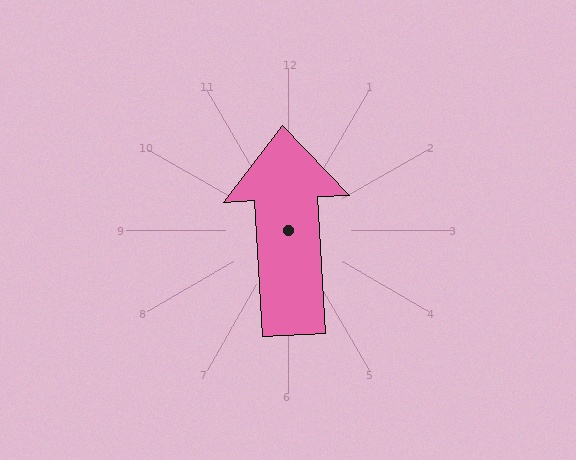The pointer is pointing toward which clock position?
Roughly 12 o'clock.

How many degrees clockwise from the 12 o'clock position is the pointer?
Approximately 357 degrees.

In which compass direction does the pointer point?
North.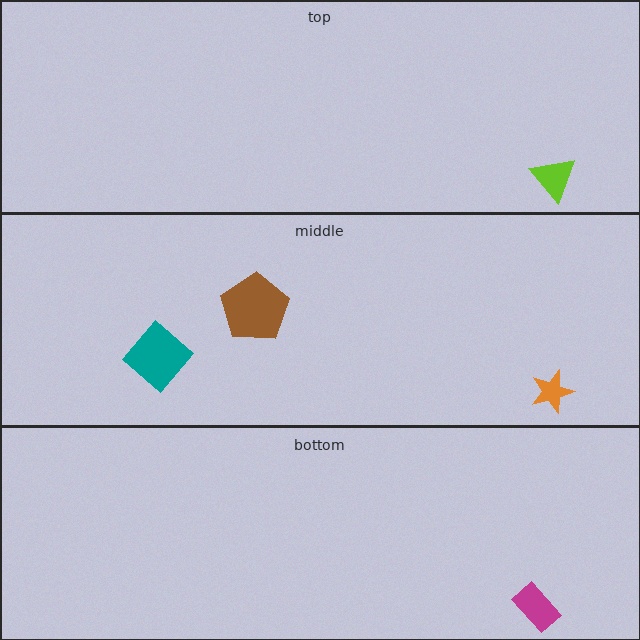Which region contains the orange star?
The middle region.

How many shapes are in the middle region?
3.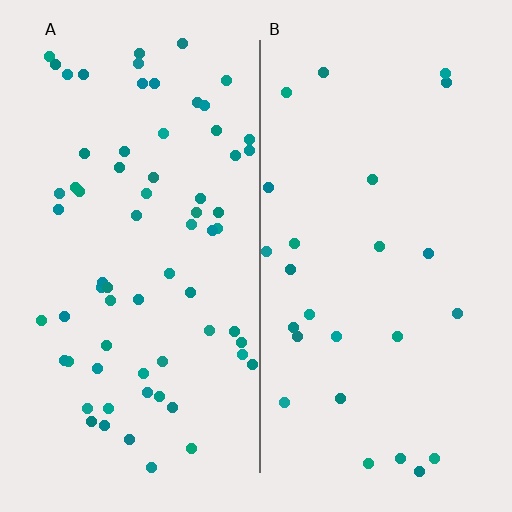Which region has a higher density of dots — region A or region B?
A (the left).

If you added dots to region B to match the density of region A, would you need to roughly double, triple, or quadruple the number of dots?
Approximately triple.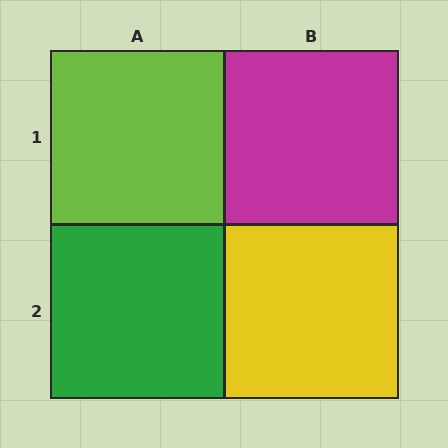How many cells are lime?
1 cell is lime.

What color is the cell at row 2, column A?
Green.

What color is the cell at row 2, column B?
Yellow.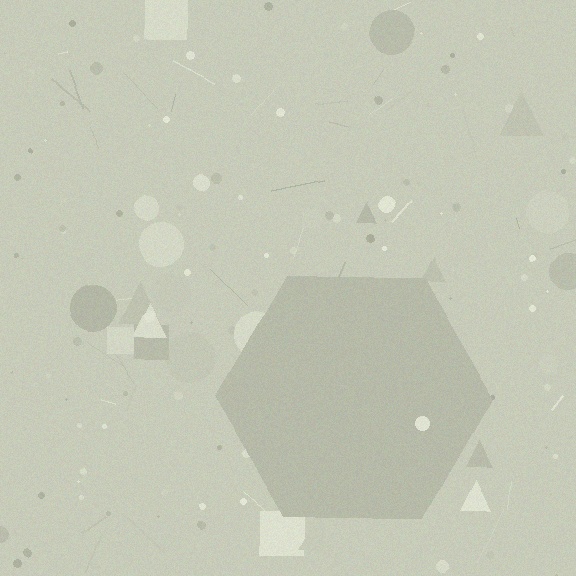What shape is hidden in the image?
A hexagon is hidden in the image.